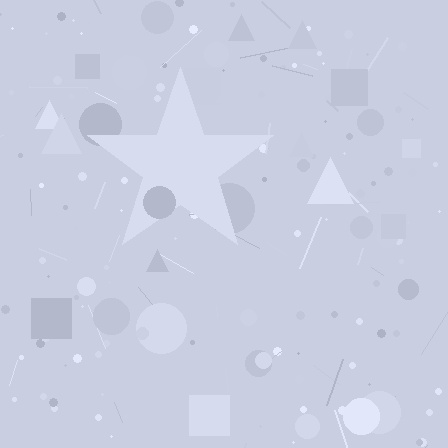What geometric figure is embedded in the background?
A star is embedded in the background.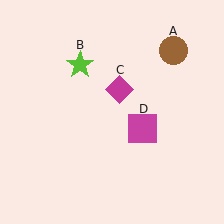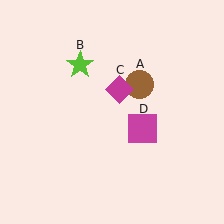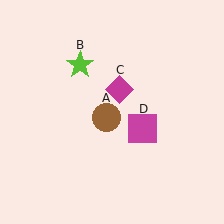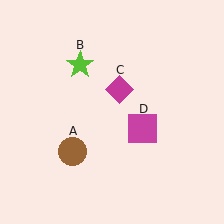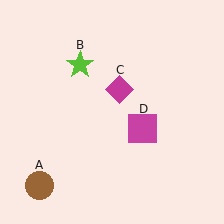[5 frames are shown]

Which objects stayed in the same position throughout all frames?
Lime star (object B) and magenta diamond (object C) and magenta square (object D) remained stationary.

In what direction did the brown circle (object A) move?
The brown circle (object A) moved down and to the left.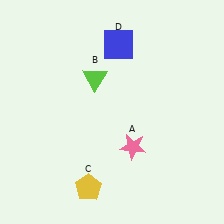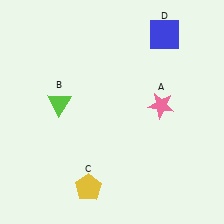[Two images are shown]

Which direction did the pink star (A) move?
The pink star (A) moved up.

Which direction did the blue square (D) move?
The blue square (D) moved right.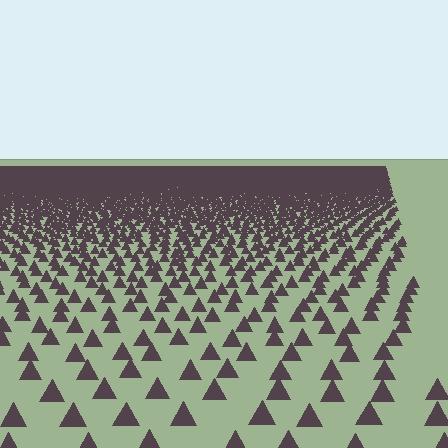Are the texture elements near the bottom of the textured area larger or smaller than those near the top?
Larger. Near the bottom, elements are closer to the viewer and appear at a bigger on-screen size.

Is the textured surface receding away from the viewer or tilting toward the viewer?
The surface is receding away from the viewer. Texture elements get smaller and denser toward the top.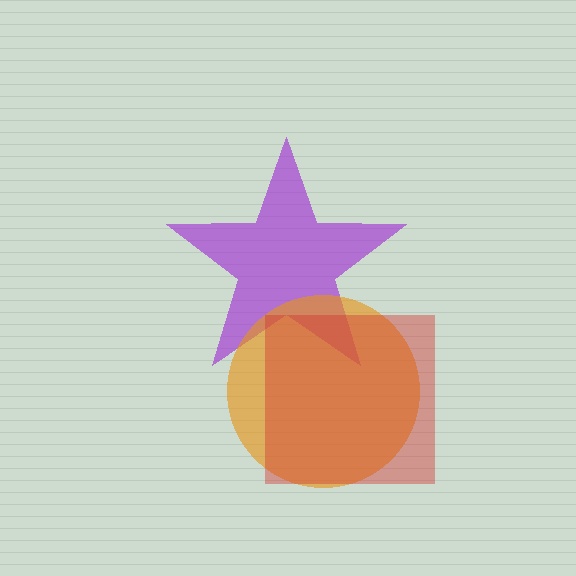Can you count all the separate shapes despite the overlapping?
Yes, there are 3 separate shapes.